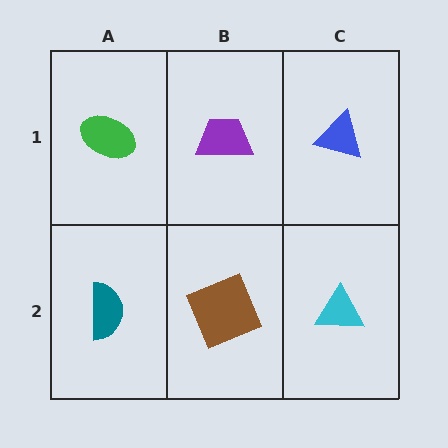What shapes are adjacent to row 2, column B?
A purple trapezoid (row 1, column B), a teal semicircle (row 2, column A), a cyan triangle (row 2, column C).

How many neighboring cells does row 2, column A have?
2.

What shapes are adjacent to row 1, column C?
A cyan triangle (row 2, column C), a purple trapezoid (row 1, column B).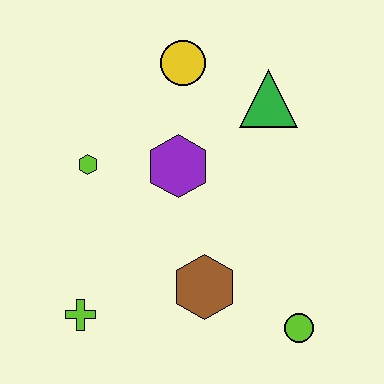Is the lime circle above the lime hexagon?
No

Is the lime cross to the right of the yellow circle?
No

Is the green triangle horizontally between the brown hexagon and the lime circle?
Yes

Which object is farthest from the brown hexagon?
The yellow circle is farthest from the brown hexagon.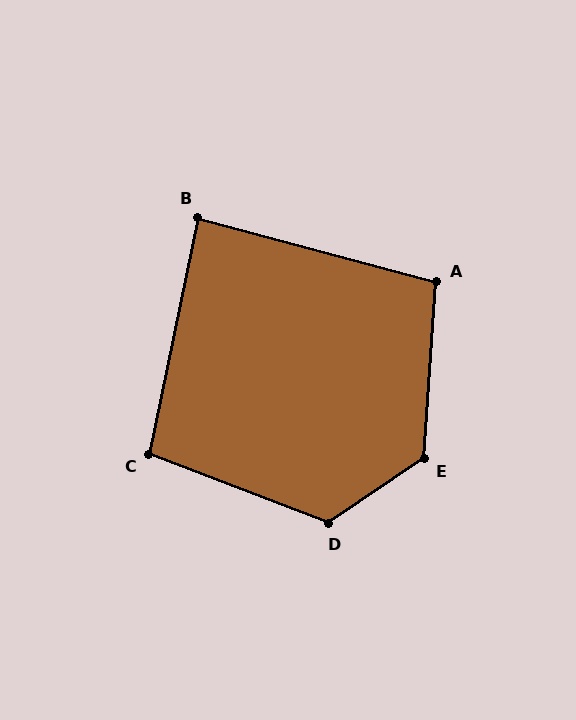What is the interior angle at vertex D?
Approximately 125 degrees (obtuse).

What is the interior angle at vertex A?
Approximately 101 degrees (obtuse).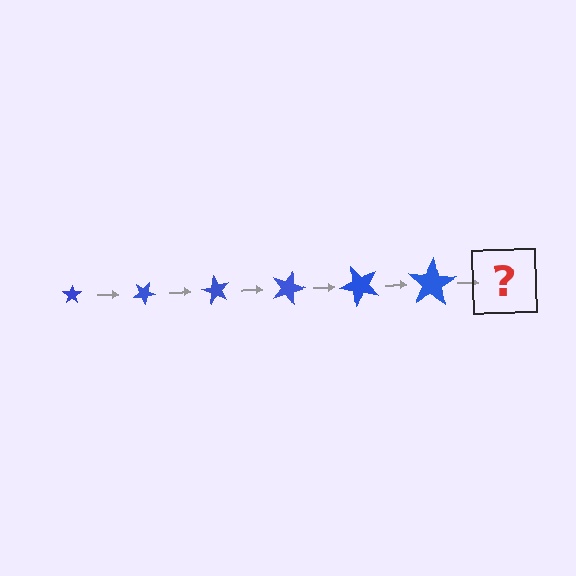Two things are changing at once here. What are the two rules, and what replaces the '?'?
The two rules are that the star grows larger each step and it rotates 30 degrees each step. The '?' should be a star, larger than the previous one and rotated 180 degrees from the start.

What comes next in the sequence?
The next element should be a star, larger than the previous one and rotated 180 degrees from the start.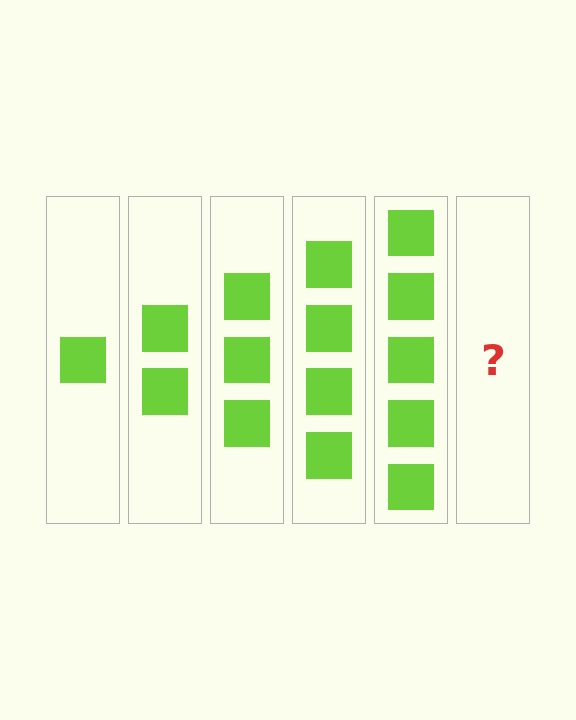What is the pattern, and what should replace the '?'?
The pattern is that each step adds one more square. The '?' should be 6 squares.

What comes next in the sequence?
The next element should be 6 squares.